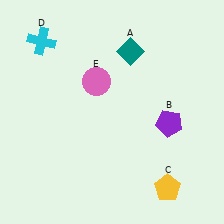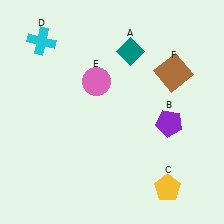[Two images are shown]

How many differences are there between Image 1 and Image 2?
There is 1 difference between the two images.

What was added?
A brown square (F) was added in Image 2.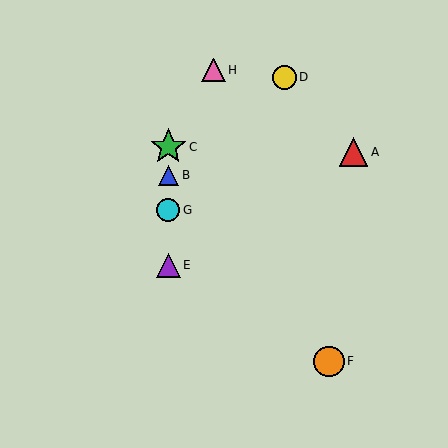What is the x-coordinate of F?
Object F is at x≈329.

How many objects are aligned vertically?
4 objects (B, C, E, G) are aligned vertically.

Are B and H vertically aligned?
No, B is at x≈168 and H is at x≈213.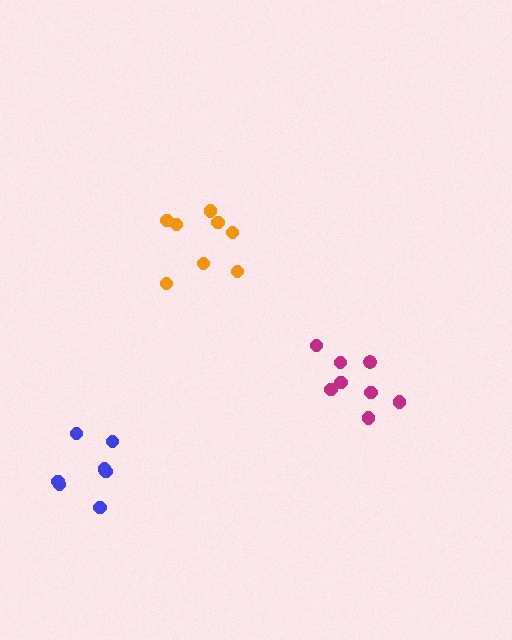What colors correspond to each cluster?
The clusters are colored: blue, magenta, orange.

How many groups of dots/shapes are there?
There are 3 groups.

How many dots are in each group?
Group 1: 7 dots, Group 2: 8 dots, Group 3: 8 dots (23 total).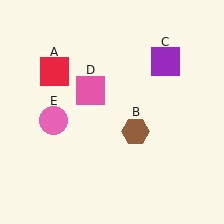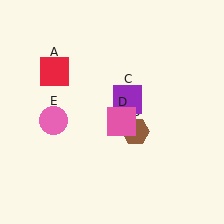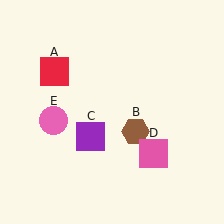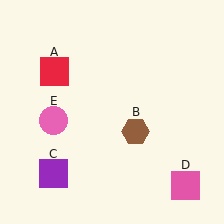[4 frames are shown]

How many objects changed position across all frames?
2 objects changed position: purple square (object C), pink square (object D).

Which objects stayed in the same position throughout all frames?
Red square (object A) and brown hexagon (object B) and pink circle (object E) remained stationary.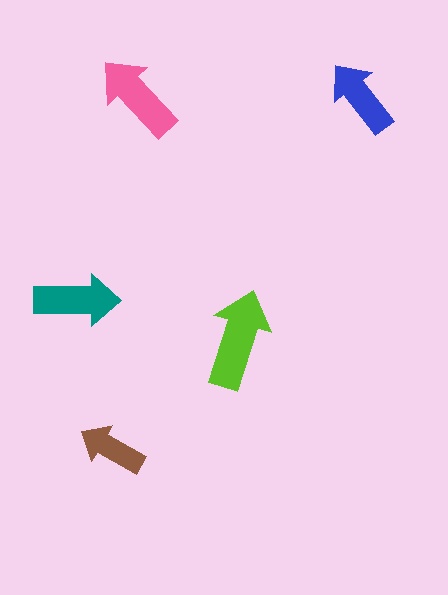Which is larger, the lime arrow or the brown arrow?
The lime one.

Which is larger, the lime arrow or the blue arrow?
The lime one.